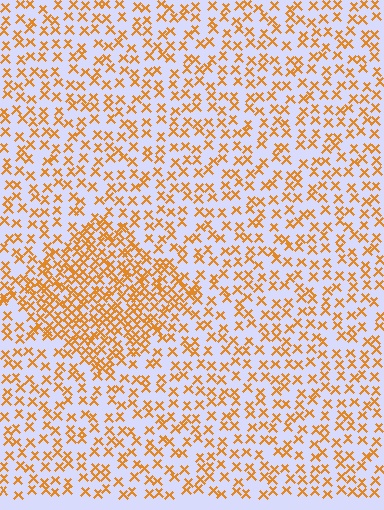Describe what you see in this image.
The image contains small orange elements arranged at two different densities. A diamond-shaped region is visible where the elements are more densely packed than the surrounding area.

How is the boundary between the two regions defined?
The boundary is defined by a change in element density (approximately 2.1x ratio). All elements are the same color, size, and shape.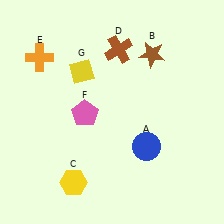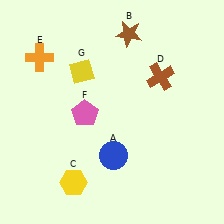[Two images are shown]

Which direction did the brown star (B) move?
The brown star (B) moved left.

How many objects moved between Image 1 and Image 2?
3 objects moved between the two images.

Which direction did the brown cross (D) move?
The brown cross (D) moved right.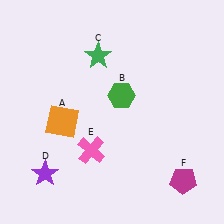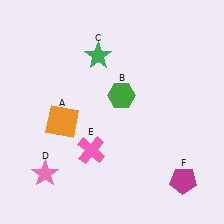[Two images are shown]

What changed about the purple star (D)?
In Image 1, D is purple. In Image 2, it changed to pink.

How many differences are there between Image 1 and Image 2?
There is 1 difference between the two images.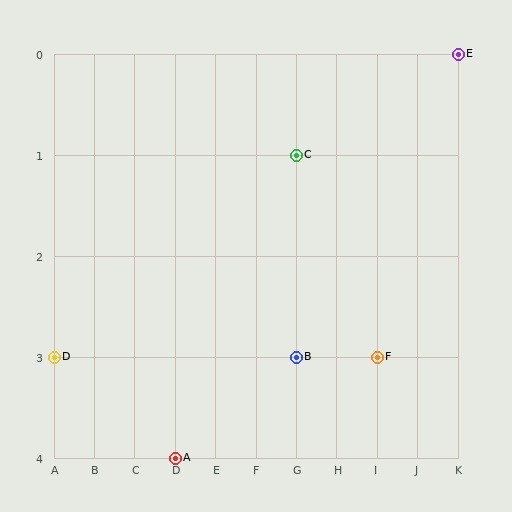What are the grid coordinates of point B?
Point B is at grid coordinates (G, 3).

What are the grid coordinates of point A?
Point A is at grid coordinates (D, 4).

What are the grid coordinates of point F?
Point F is at grid coordinates (I, 3).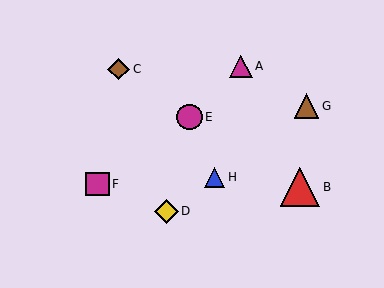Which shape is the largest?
The red triangle (labeled B) is the largest.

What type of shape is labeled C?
Shape C is a brown diamond.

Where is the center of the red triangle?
The center of the red triangle is at (300, 187).